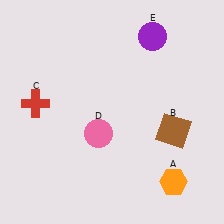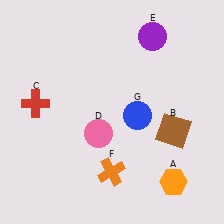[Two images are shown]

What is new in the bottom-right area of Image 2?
A blue circle (G) was added in the bottom-right area of Image 2.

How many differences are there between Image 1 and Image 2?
There are 2 differences between the two images.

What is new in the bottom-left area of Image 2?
An orange cross (F) was added in the bottom-left area of Image 2.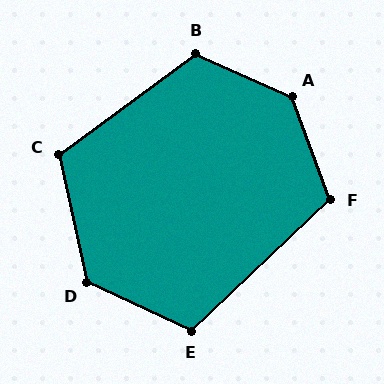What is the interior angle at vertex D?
Approximately 127 degrees (obtuse).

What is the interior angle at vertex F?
Approximately 113 degrees (obtuse).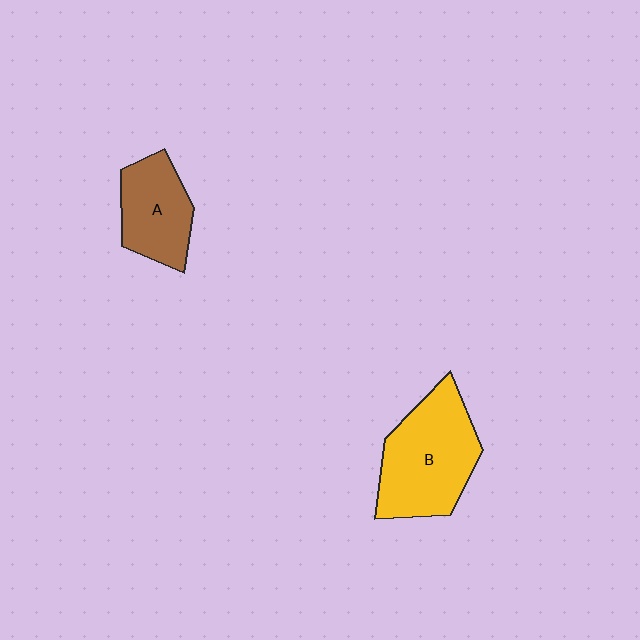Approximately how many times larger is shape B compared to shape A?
Approximately 1.5 times.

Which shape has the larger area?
Shape B (yellow).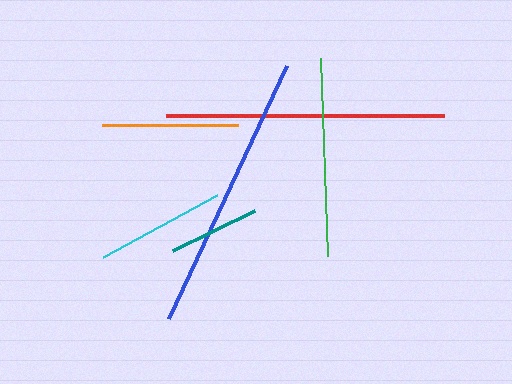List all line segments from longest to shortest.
From longest to shortest: blue, red, green, orange, cyan, teal.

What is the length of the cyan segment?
The cyan segment is approximately 129 pixels long.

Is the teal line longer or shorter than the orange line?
The orange line is longer than the teal line.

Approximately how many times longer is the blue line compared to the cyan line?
The blue line is approximately 2.2 times the length of the cyan line.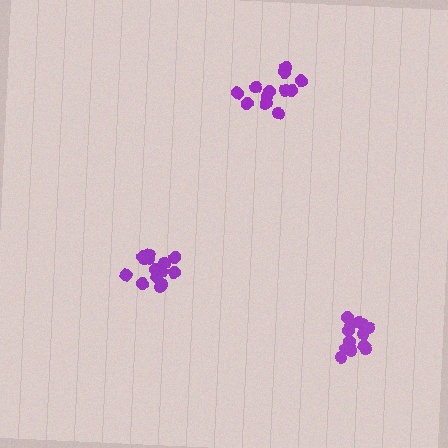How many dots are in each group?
Group 1: 14 dots, Group 2: 13 dots, Group 3: 13 dots (40 total).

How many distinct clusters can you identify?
There are 3 distinct clusters.